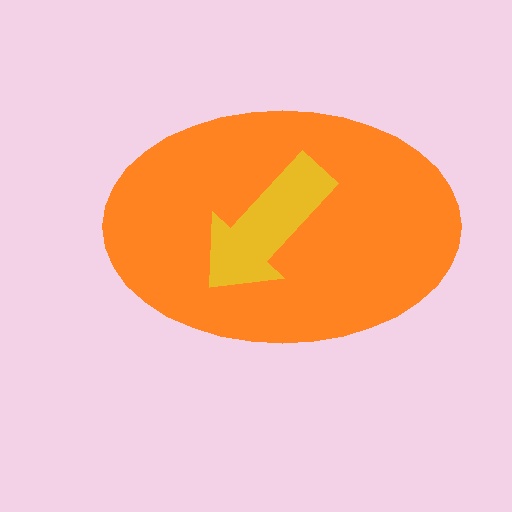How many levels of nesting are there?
2.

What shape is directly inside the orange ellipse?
The yellow arrow.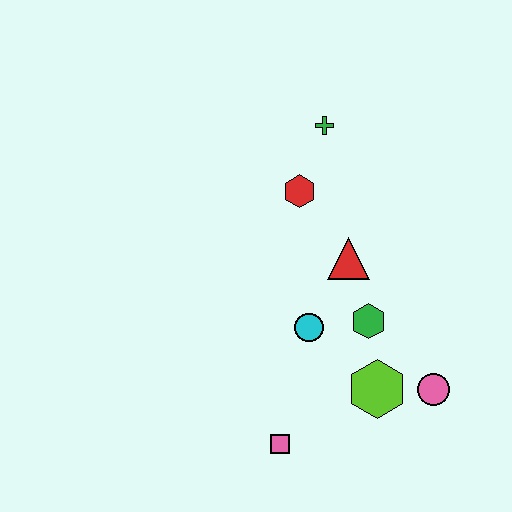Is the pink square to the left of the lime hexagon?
Yes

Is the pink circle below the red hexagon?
Yes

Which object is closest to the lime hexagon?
The pink circle is closest to the lime hexagon.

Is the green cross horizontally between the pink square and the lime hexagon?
Yes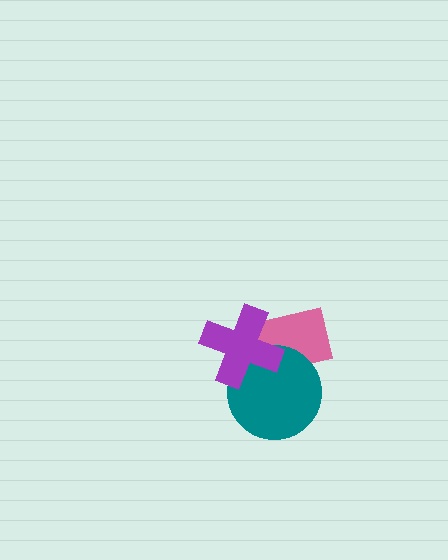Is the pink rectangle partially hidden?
Yes, it is partially covered by another shape.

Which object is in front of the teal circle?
The purple cross is in front of the teal circle.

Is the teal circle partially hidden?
Yes, it is partially covered by another shape.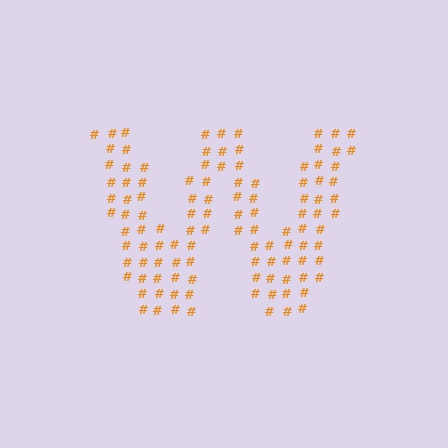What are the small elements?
The small elements are hash symbols.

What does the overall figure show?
The overall figure shows the letter W.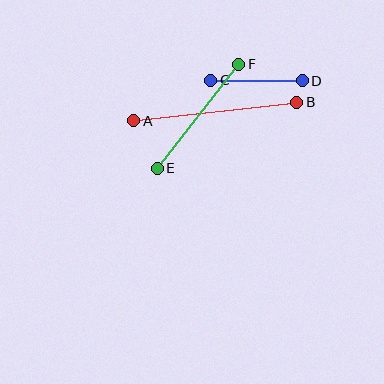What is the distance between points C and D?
The distance is approximately 91 pixels.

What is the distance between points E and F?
The distance is approximately 132 pixels.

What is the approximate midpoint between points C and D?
The midpoint is at approximately (256, 81) pixels.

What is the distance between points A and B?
The distance is approximately 164 pixels.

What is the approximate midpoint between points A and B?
The midpoint is at approximately (215, 112) pixels.